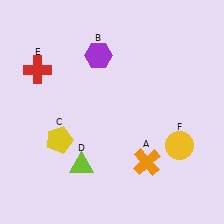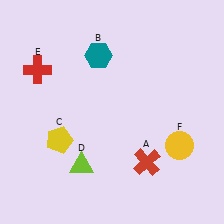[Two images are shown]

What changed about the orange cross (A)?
In Image 1, A is orange. In Image 2, it changed to red.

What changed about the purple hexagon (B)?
In Image 1, B is purple. In Image 2, it changed to teal.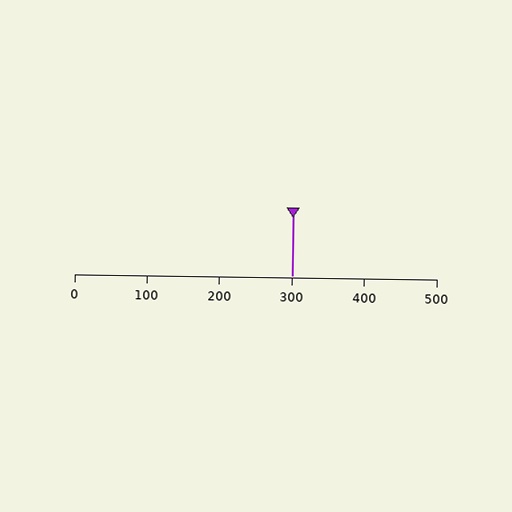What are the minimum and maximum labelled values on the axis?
The axis runs from 0 to 500.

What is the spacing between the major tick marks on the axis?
The major ticks are spaced 100 apart.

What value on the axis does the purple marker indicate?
The marker indicates approximately 300.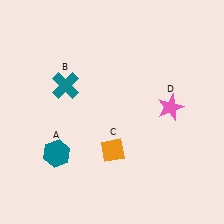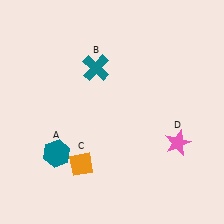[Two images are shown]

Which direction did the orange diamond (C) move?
The orange diamond (C) moved left.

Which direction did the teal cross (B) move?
The teal cross (B) moved right.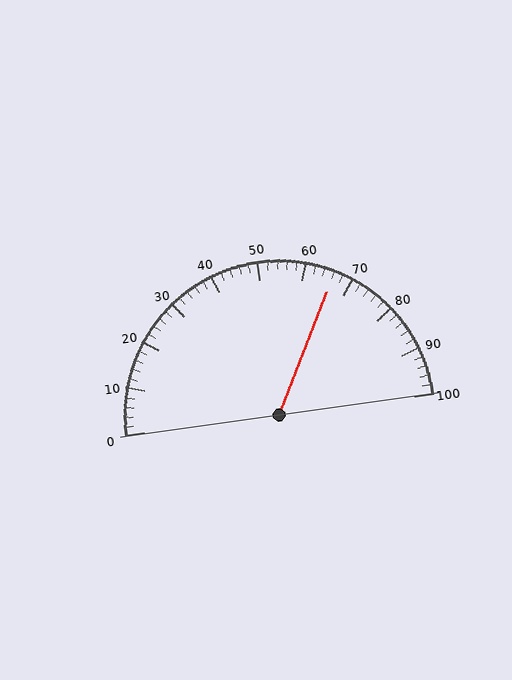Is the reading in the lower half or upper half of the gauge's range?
The reading is in the upper half of the range (0 to 100).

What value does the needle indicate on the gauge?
The needle indicates approximately 66.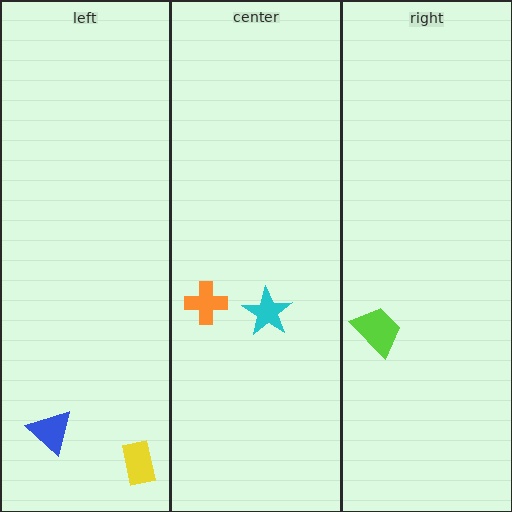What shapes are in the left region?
The yellow rectangle, the blue triangle.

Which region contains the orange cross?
The center region.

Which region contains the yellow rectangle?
The left region.